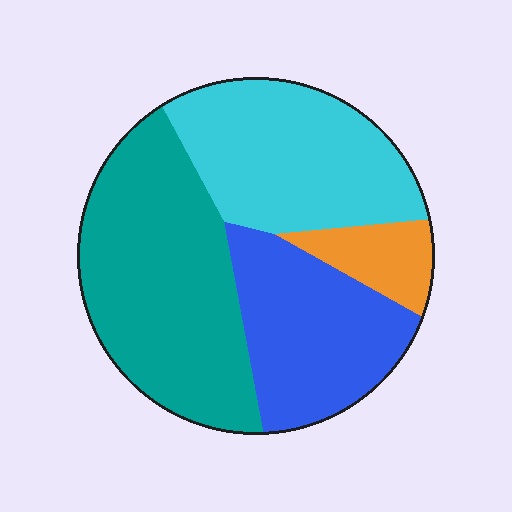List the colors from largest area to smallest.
From largest to smallest: teal, cyan, blue, orange.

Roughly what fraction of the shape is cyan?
Cyan covers roughly 30% of the shape.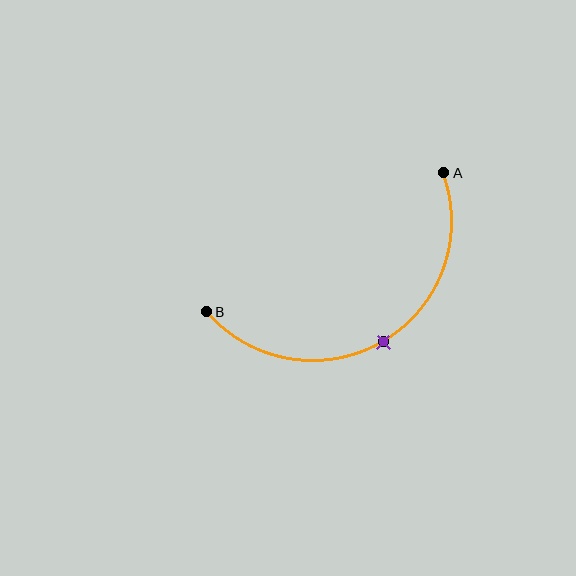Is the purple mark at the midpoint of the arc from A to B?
Yes. The purple mark lies on the arc at equal arc-length from both A and B — it is the arc midpoint.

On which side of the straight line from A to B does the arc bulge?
The arc bulges below the straight line connecting A and B.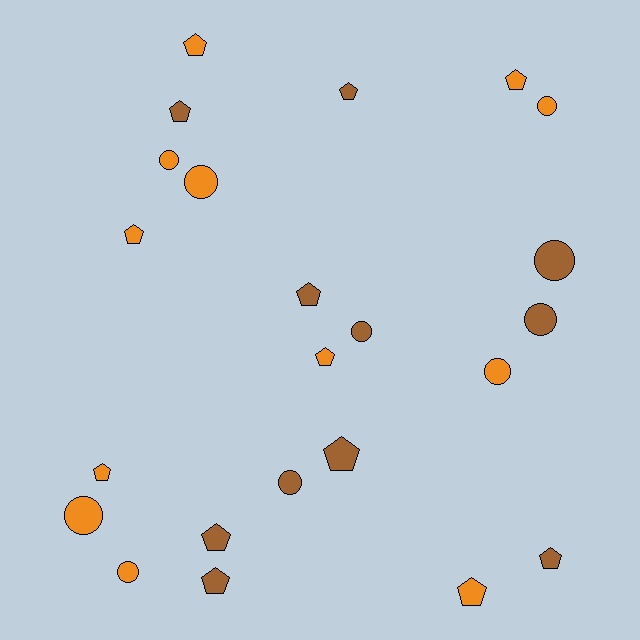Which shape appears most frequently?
Pentagon, with 13 objects.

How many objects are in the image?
There are 23 objects.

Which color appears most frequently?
Orange, with 12 objects.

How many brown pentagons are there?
There are 7 brown pentagons.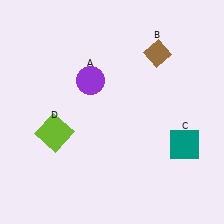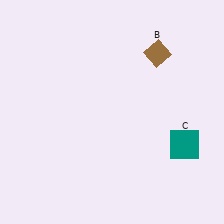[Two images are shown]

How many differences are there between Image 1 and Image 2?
There are 2 differences between the two images.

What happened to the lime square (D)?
The lime square (D) was removed in Image 2. It was in the bottom-left area of Image 1.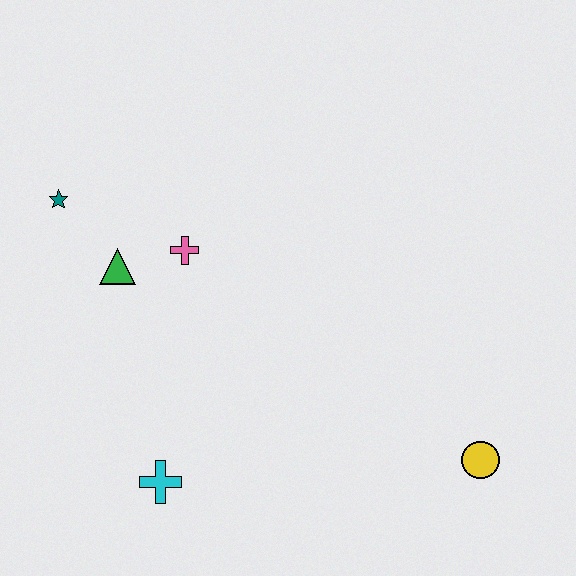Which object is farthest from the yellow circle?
The teal star is farthest from the yellow circle.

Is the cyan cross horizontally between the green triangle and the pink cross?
Yes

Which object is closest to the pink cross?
The green triangle is closest to the pink cross.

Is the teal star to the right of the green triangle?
No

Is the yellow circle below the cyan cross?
No